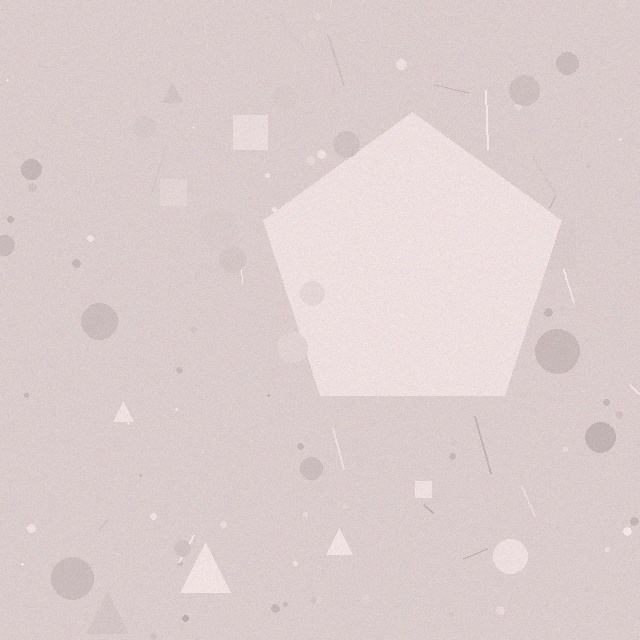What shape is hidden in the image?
A pentagon is hidden in the image.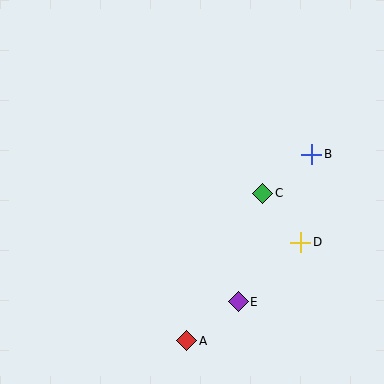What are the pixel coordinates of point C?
Point C is at (263, 193).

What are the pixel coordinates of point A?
Point A is at (187, 341).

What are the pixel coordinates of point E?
Point E is at (238, 302).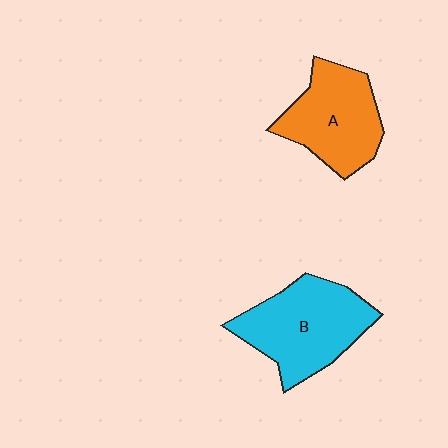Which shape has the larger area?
Shape B (cyan).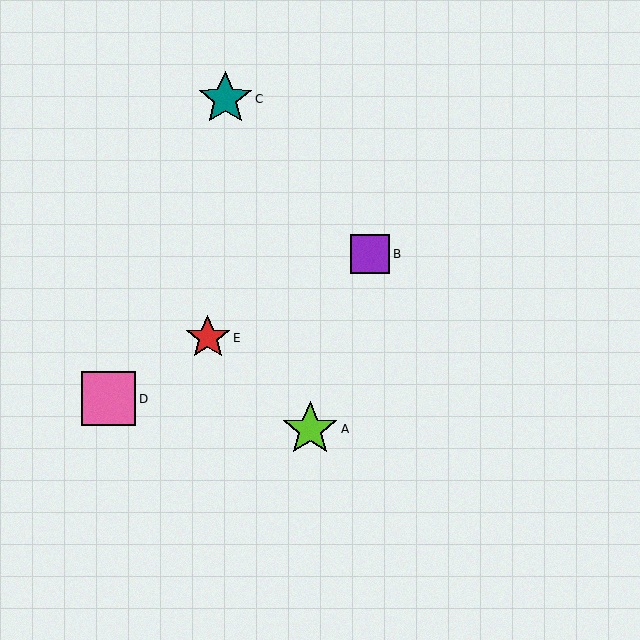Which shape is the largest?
The lime star (labeled A) is the largest.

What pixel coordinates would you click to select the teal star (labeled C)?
Click at (225, 99) to select the teal star C.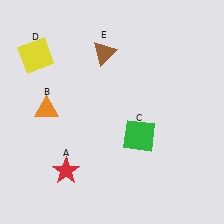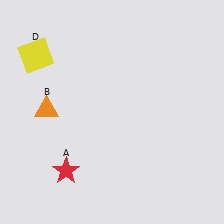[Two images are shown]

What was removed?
The brown triangle (E), the green square (C) were removed in Image 2.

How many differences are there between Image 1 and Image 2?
There are 2 differences between the two images.